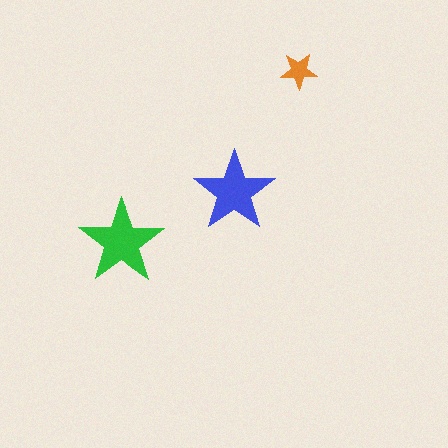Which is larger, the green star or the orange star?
The green one.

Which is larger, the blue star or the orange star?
The blue one.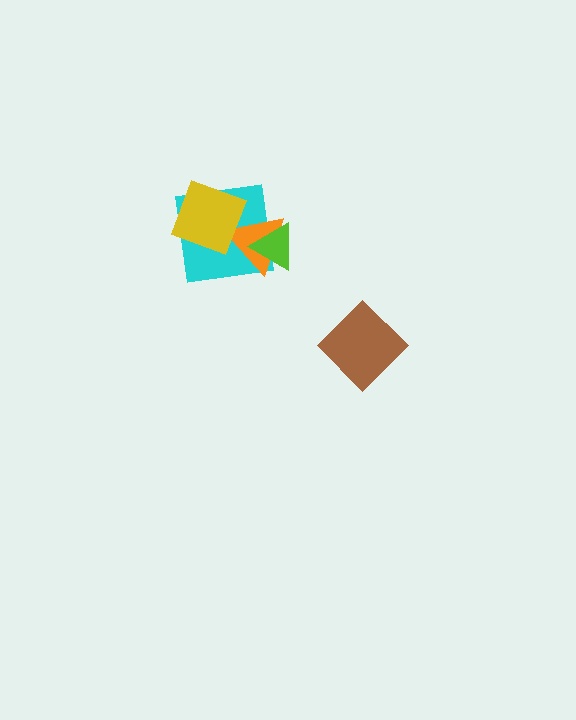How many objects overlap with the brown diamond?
0 objects overlap with the brown diamond.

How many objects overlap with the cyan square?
3 objects overlap with the cyan square.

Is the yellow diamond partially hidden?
No, no other shape covers it.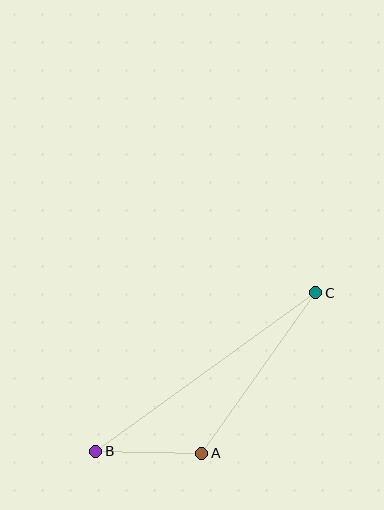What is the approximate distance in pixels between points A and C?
The distance between A and C is approximately 197 pixels.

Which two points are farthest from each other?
Points B and C are farthest from each other.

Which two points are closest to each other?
Points A and B are closest to each other.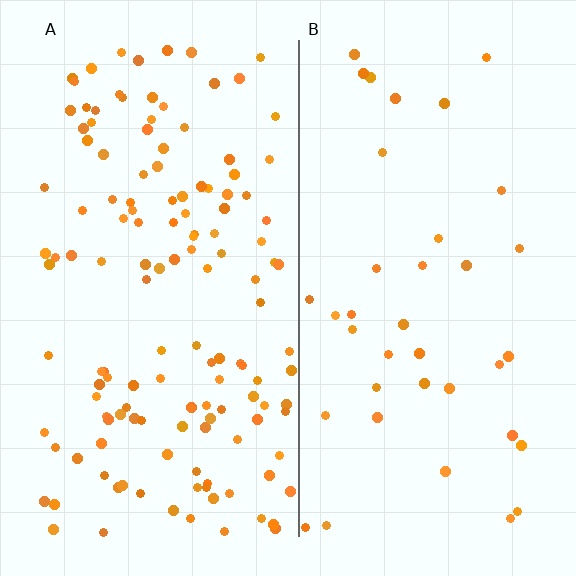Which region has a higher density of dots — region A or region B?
A (the left).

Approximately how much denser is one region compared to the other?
Approximately 3.6× — region A over region B.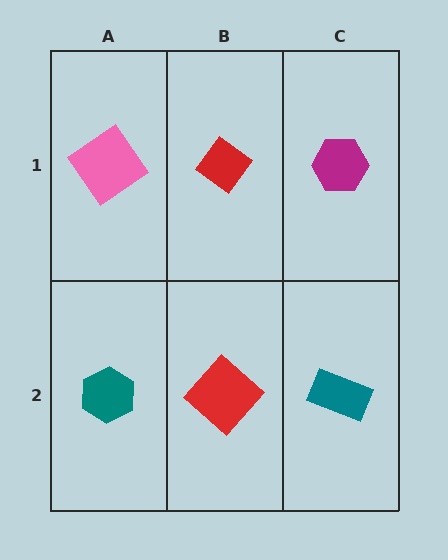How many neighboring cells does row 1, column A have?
2.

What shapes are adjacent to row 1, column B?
A red diamond (row 2, column B), a pink diamond (row 1, column A), a magenta hexagon (row 1, column C).